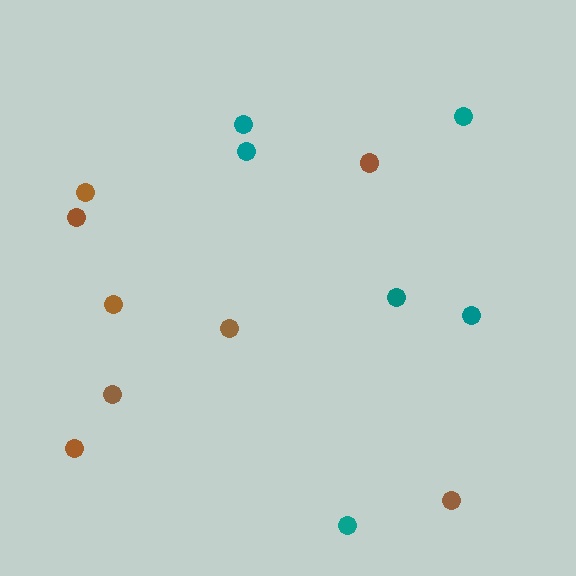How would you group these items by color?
There are 2 groups: one group of teal circles (6) and one group of brown circles (8).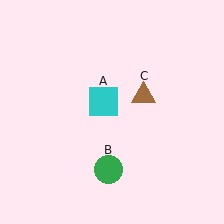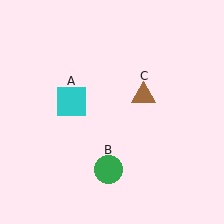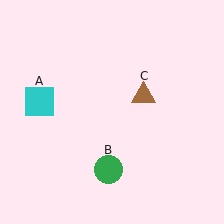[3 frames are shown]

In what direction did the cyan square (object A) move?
The cyan square (object A) moved left.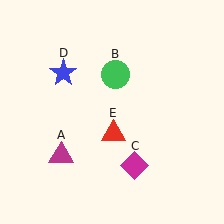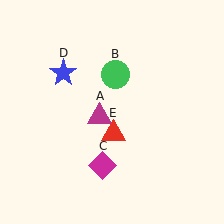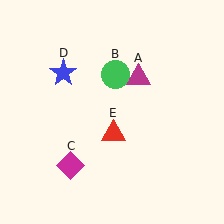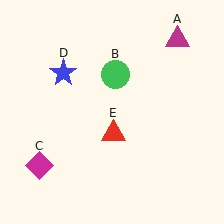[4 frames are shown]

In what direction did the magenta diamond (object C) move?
The magenta diamond (object C) moved left.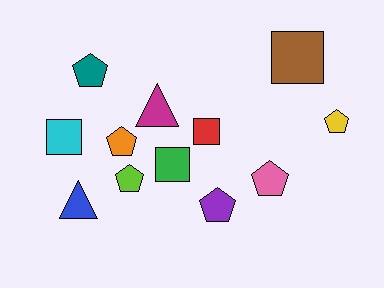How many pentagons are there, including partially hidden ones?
There are 6 pentagons.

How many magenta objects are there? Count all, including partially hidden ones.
There is 1 magenta object.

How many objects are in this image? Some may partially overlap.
There are 12 objects.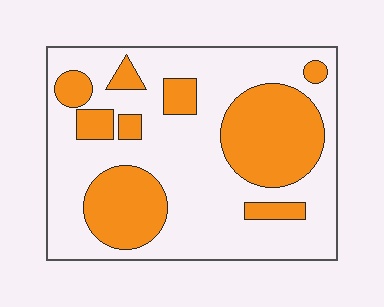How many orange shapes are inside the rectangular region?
9.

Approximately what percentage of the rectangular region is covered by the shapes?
Approximately 35%.